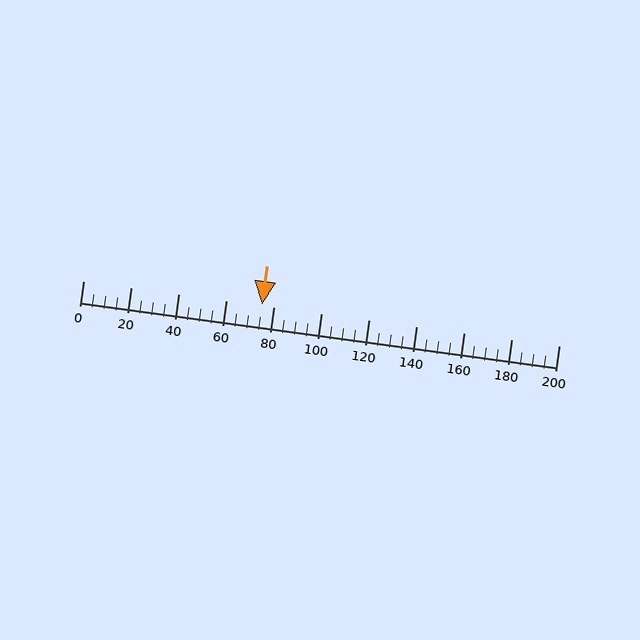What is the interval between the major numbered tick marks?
The major tick marks are spaced 20 units apart.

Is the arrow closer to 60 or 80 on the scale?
The arrow is closer to 80.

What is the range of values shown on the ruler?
The ruler shows values from 0 to 200.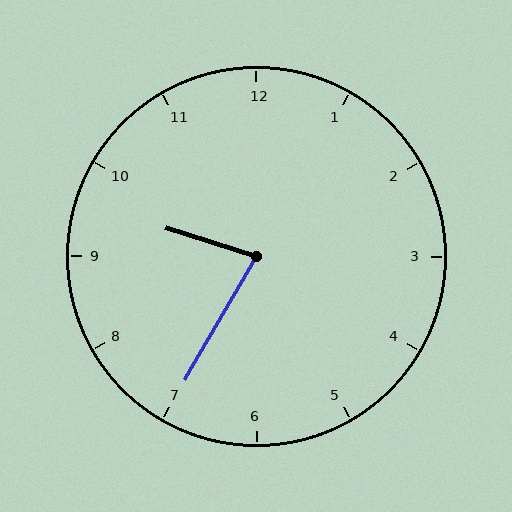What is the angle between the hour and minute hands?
Approximately 78 degrees.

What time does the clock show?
9:35.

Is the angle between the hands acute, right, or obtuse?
It is acute.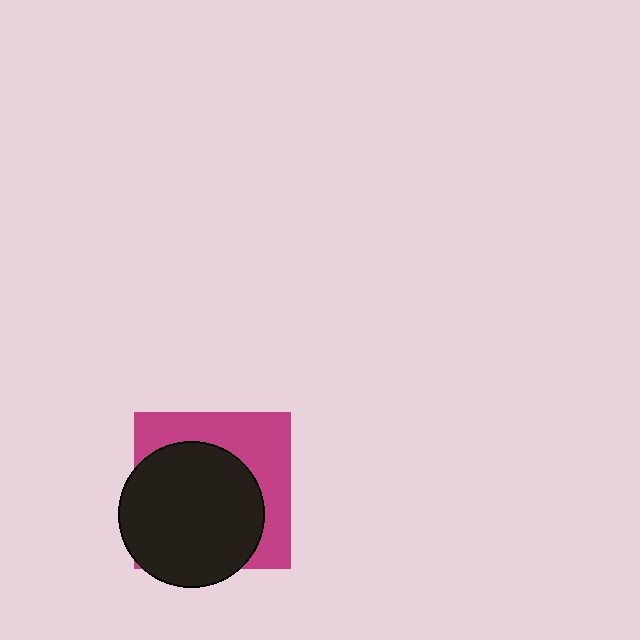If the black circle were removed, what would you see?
You would see the complete magenta square.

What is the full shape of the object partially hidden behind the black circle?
The partially hidden object is a magenta square.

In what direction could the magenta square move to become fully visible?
The magenta square could move toward the upper-right. That would shift it out from behind the black circle entirely.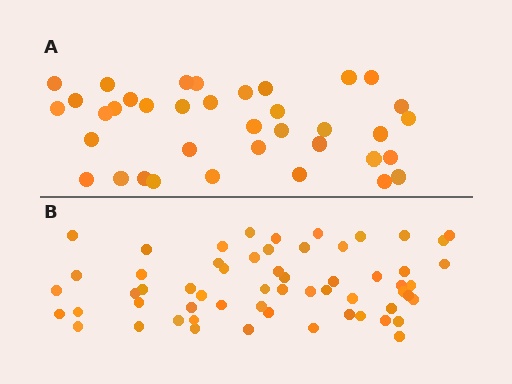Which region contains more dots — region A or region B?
Region B (the bottom region) has more dots.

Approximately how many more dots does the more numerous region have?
Region B has approximately 20 more dots than region A.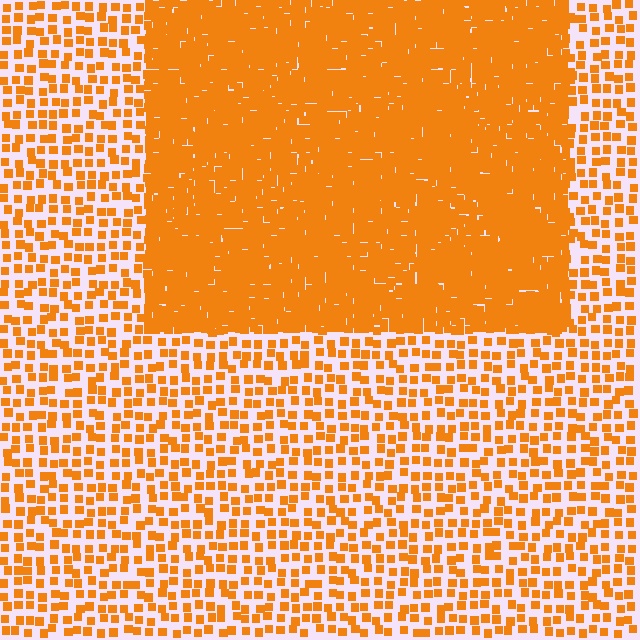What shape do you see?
I see a rectangle.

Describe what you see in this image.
The image contains small orange elements arranged at two different densities. A rectangle-shaped region is visible where the elements are more densely packed than the surrounding area.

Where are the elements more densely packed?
The elements are more densely packed inside the rectangle boundary.